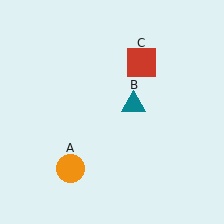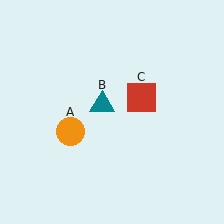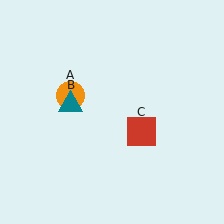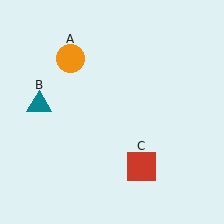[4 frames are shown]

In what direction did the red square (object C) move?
The red square (object C) moved down.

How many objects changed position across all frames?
3 objects changed position: orange circle (object A), teal triangle (object B), red square (object C).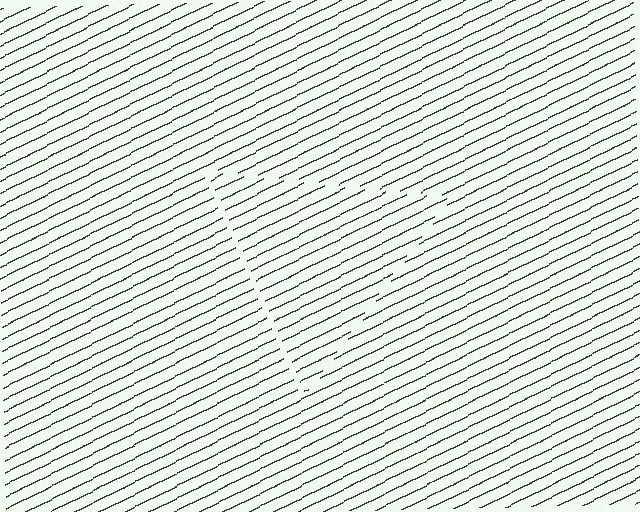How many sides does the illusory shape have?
3 sides — the line-ends trace a triangle.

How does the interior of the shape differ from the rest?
The interior of the shape contains the same grating, shifted by half a period — the contour is defined by the phase discontinuity where line-ends from the inner and outer gratings abut.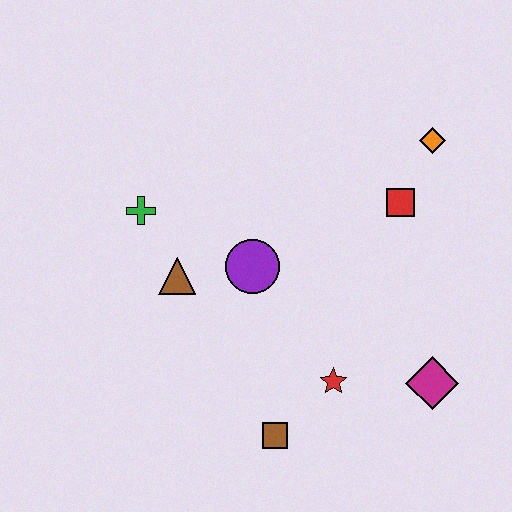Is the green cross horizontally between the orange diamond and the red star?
No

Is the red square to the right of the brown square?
Yes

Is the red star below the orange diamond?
Yes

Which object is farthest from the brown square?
The orange diamond is farthest from the brown square.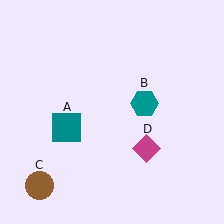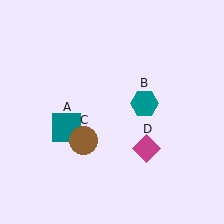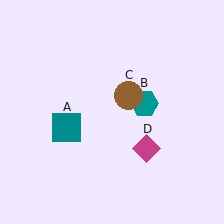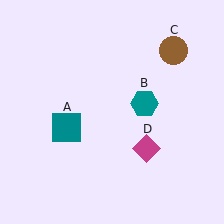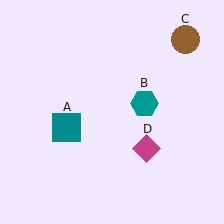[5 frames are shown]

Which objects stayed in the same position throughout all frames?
Teal square (object A) and teal hexagon (object B) and magenta diamond (object D) remained stationary.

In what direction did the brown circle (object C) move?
The brown circle (object C) moved up and to the right.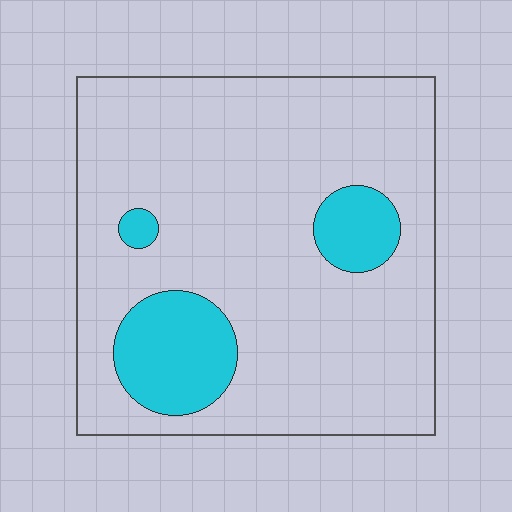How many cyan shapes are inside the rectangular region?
3.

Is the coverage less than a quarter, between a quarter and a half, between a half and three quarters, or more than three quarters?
Less than a quarter.